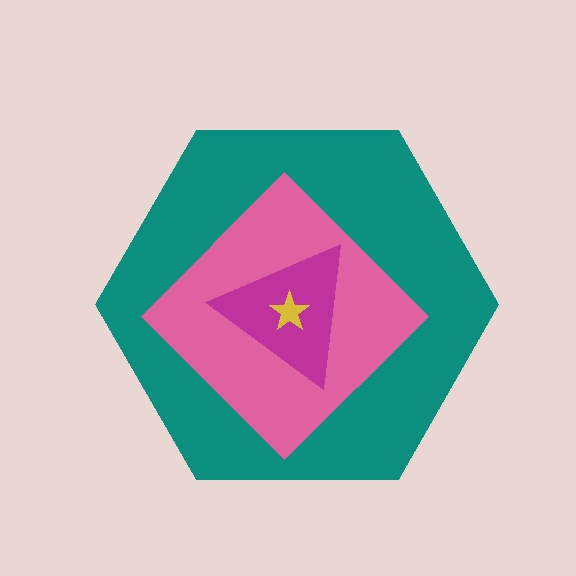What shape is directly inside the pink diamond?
The magenta triangle.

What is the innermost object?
The yellow star.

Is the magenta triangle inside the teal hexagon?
Yes.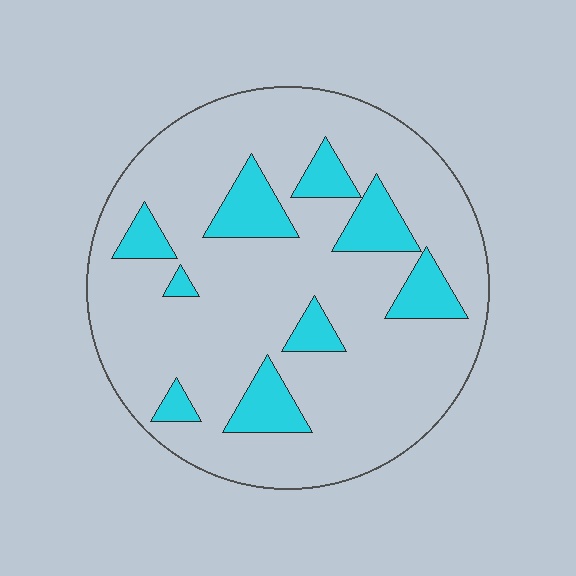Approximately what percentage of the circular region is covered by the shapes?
Approximately 20%.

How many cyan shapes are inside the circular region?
9.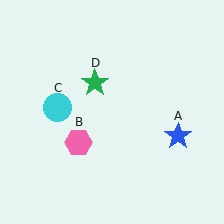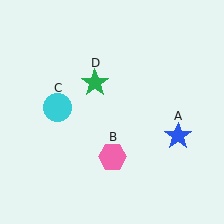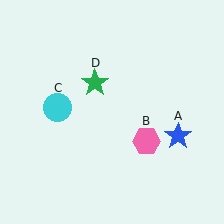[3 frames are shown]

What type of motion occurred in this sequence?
The pink hexagon (object B) rotated counterclockwise around the center of the scene.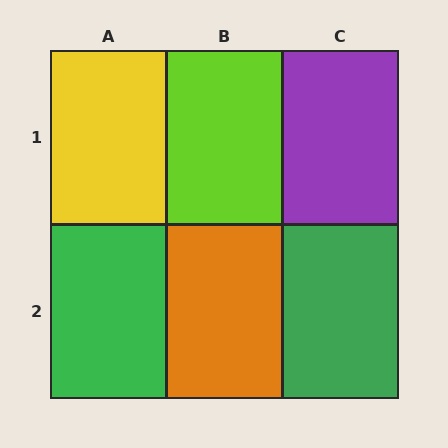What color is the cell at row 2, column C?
Green.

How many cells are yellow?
1 cell is yellow.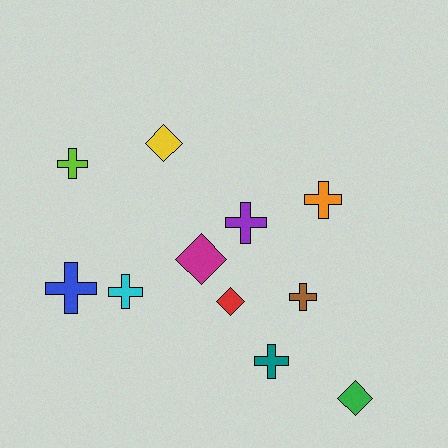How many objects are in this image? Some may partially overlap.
There are 11 objects.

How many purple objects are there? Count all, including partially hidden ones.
There is 1 purple object.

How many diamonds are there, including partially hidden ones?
There are 4 diamonds.